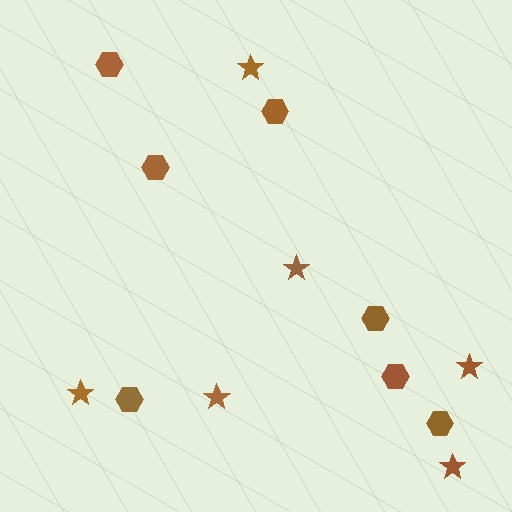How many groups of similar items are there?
There are 2 groups: one group of stars (6) and one group of hexagons (7).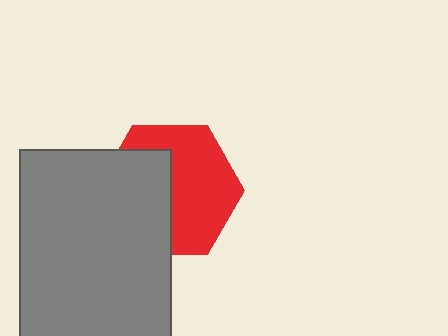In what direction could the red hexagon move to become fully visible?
The red hexagon could move right. That would shift it out from behind the gray rectangle entirely.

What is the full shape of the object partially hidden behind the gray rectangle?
The partially hidden object is a red hexagon.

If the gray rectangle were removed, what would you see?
You would see the complete red hexagon.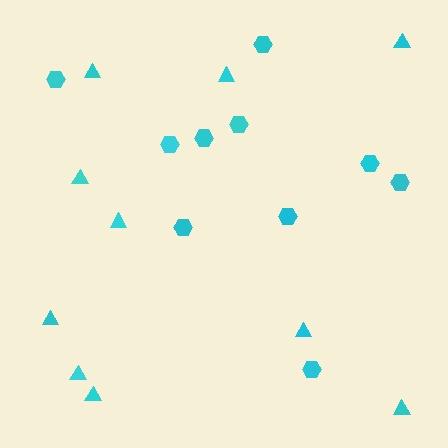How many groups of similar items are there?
There are 2 groups: one group of triangles (10) and one group of hexagons (10).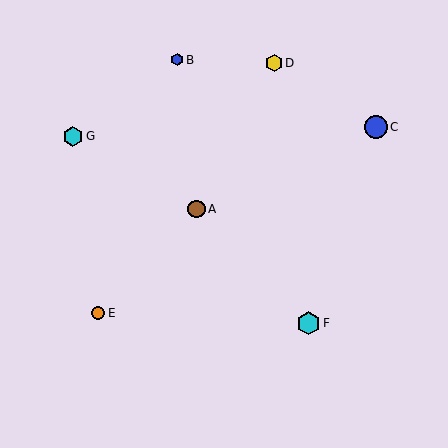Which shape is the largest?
The cyan hexagon (labeled F) is the largest.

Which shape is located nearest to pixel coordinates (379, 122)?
The blue circle (labeled C) at (376, 127) is nearest to that location.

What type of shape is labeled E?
Shape E is an orange circle.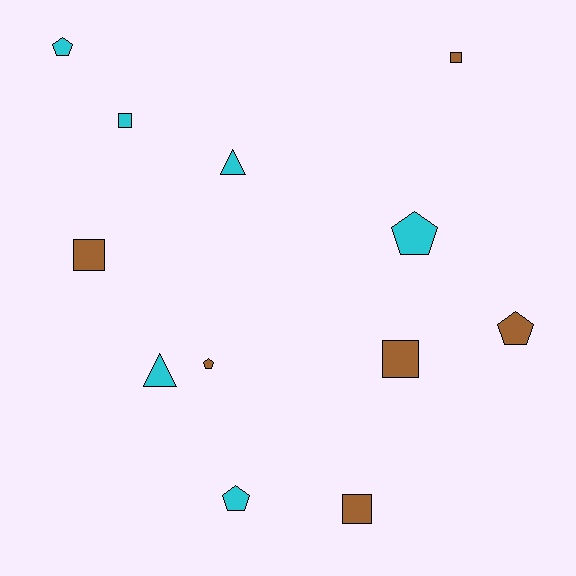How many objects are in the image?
There are 12 objects.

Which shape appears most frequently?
Square, with 5 objects.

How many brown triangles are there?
There are no brown triangles.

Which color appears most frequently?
Brown, with 6 objects.